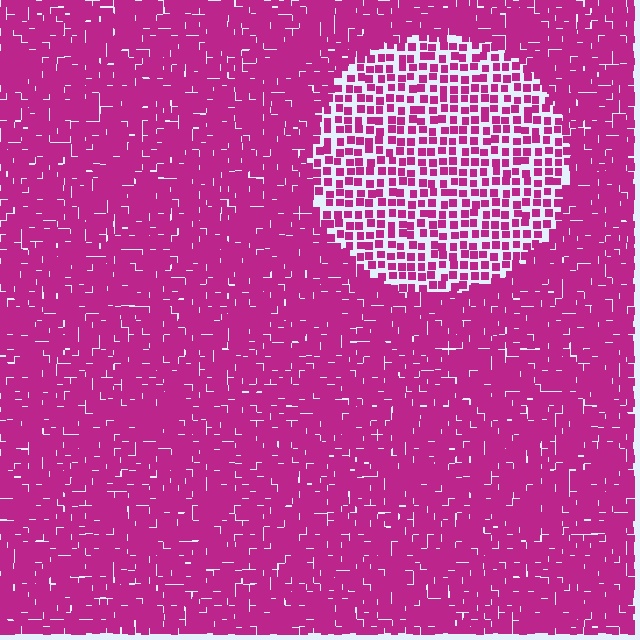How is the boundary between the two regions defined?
The boundary is defined by a change in element density (approximately 2.1x ratio). All elements are the same color, size, and shape.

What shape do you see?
I see a circle.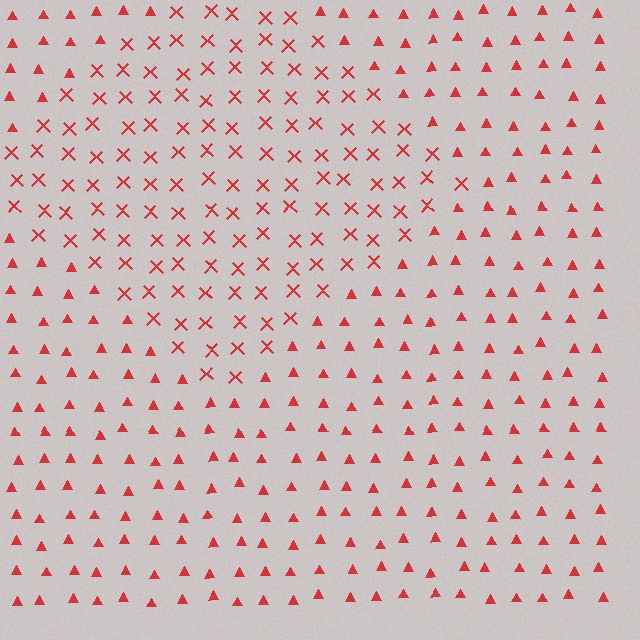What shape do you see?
I see a diamond.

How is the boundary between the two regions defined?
The boundary is defined by a change in element shape: X marks inside vs. triangles outside. All elements share the same color and spacing.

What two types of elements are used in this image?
The image uses X marks inside the diamond region and triangles outside it.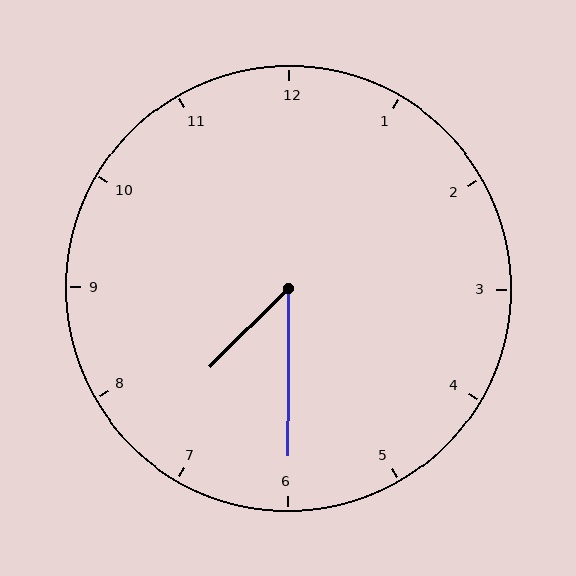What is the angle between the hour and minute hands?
Approximately 45 degrees.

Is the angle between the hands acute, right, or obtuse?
It is acute.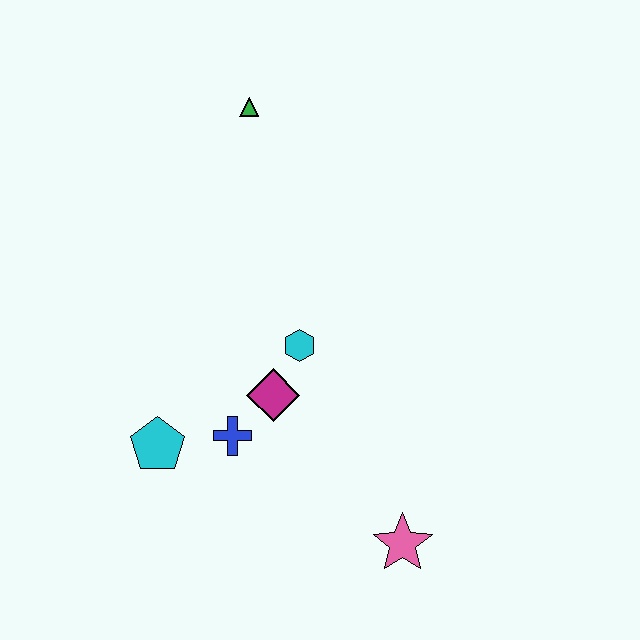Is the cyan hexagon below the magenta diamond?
No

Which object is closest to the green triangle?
The cyan hexagon is closest to the green triangle.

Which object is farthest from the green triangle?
The pink star is farthest from the green triangle.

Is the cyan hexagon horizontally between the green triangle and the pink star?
Yes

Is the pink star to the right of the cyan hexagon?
Yes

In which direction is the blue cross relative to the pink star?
The blue cross is to the left of the pink star.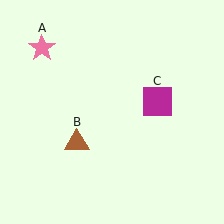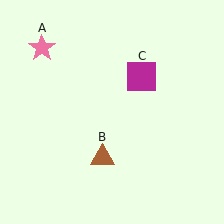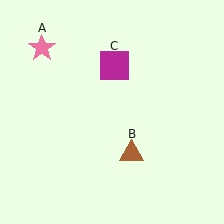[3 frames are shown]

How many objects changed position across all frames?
2 objects changed position: brown triangle (object B), magenta square (object C).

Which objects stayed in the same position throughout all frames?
Pink star (object A) remained stationary.